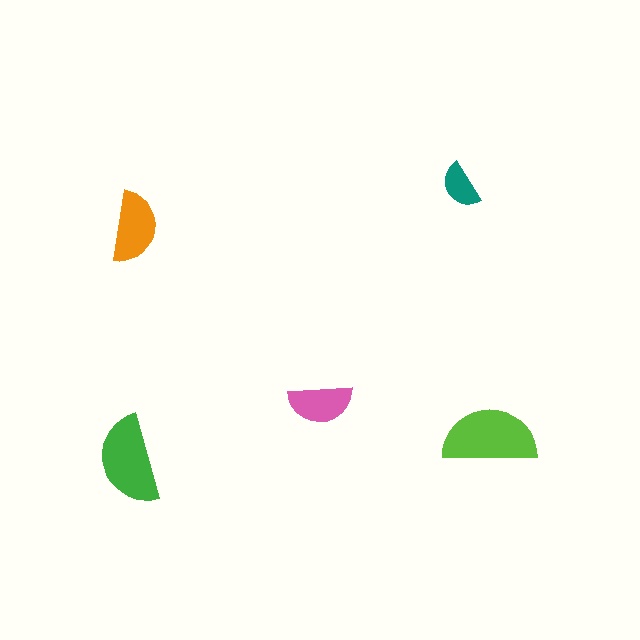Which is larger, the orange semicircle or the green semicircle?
The green one.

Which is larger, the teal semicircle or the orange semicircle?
The orange one.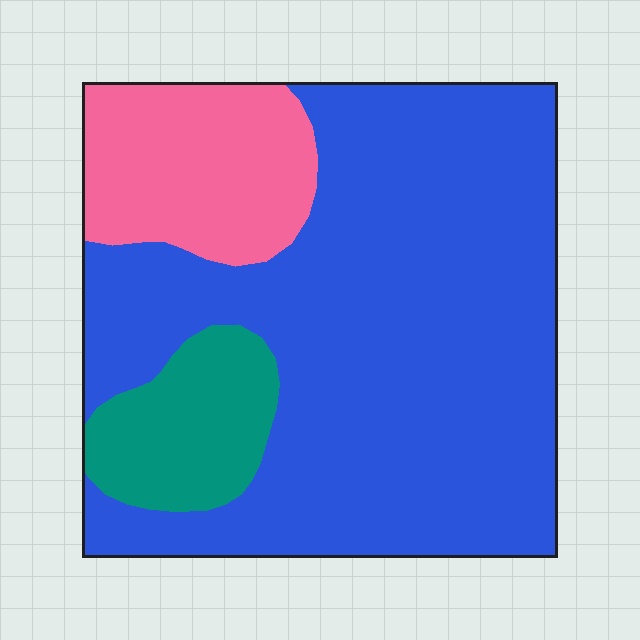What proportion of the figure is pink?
Pink covers 17% of the figure.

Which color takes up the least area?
Teal, at roughly 10%.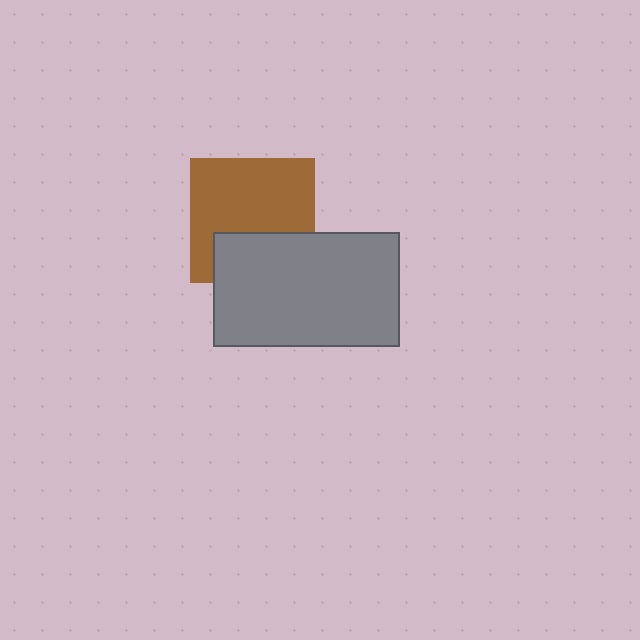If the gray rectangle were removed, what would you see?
You would see the complete brown square.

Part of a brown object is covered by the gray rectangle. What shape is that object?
It is a square.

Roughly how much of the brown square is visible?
Most of it is visible (roughly 67%).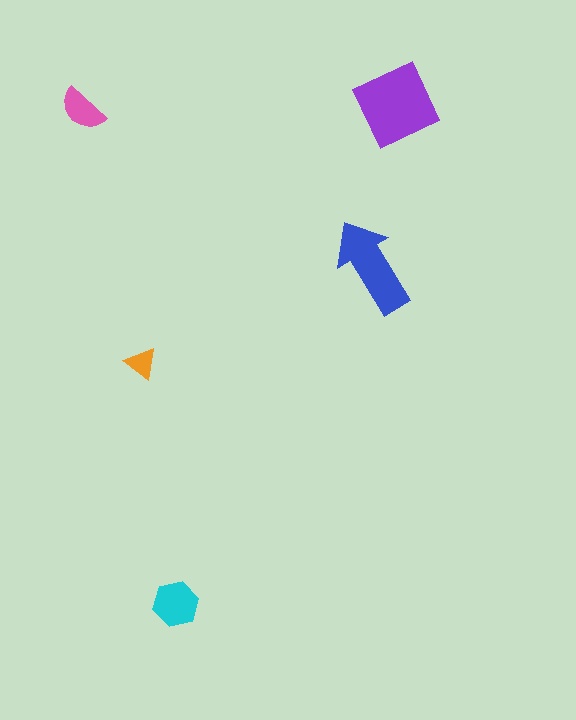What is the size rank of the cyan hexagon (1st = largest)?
3rd.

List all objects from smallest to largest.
The orange triangle, the pink semicircle, the cyan hexagon, the blue arrow, the purple square.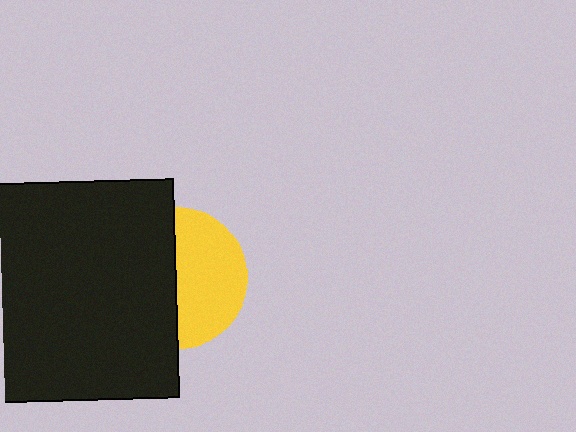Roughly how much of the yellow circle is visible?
About half of it is visible (roughly 49%).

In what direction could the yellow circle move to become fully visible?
The yellow circle could move right. That would shift it out from behind the black square entirely.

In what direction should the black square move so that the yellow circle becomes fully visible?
The black square should move left. That is the shortest direction to clear the overlap and leave the yellow circle fully visible.